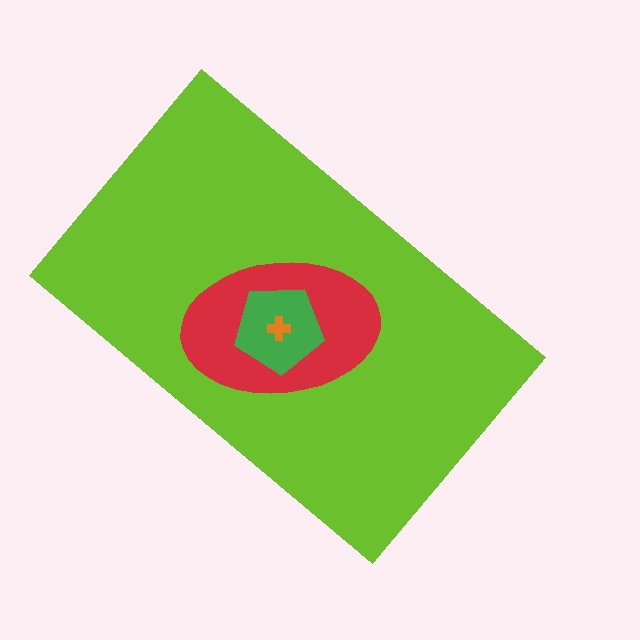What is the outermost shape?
The lime rectangle.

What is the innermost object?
The orange cross.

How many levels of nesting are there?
4.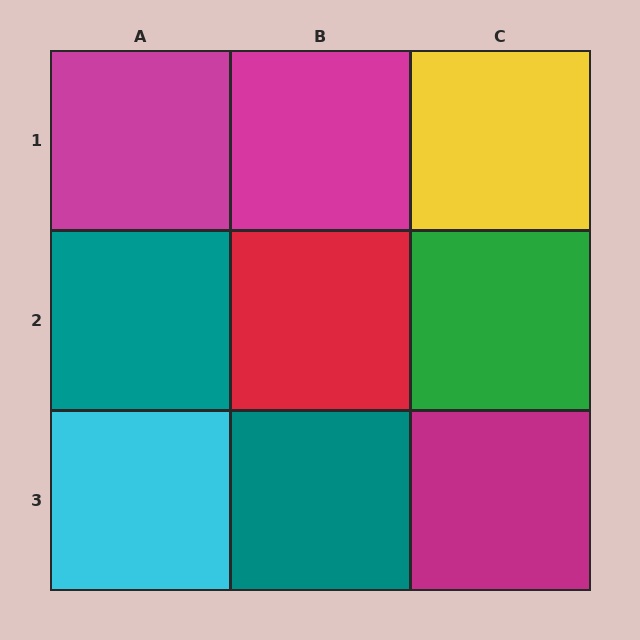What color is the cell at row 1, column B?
Magenta.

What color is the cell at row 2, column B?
Red.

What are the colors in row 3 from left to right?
Cyan, teal, magenta.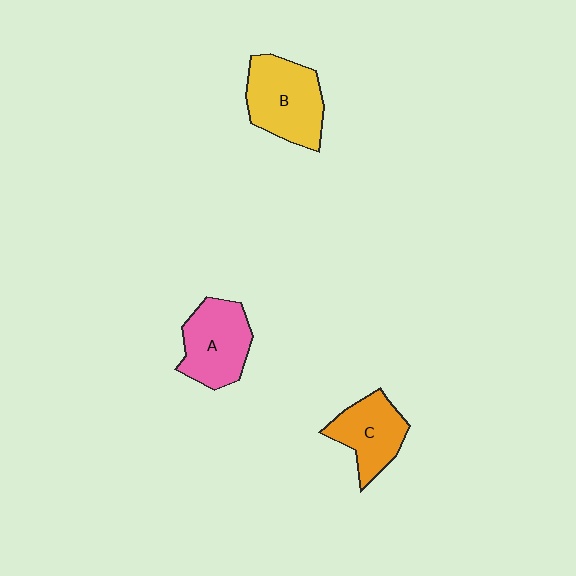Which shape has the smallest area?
Shape C (orange).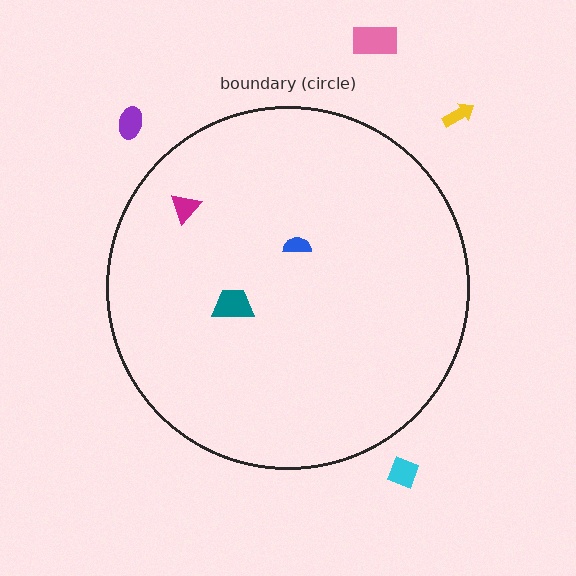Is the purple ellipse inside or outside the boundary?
Outside.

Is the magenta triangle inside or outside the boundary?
Inside.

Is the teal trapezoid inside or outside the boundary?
Inside.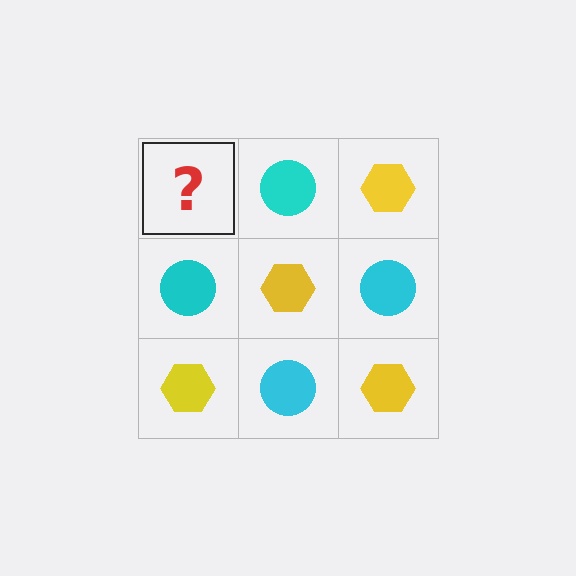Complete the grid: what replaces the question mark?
The question mark should be replaced with a yellow hexagon.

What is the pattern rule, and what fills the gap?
The rule is that it alternates yellow hexagon and cyan circle in a checkerboard pattern. The gap should be filled with a yellow hexagon.